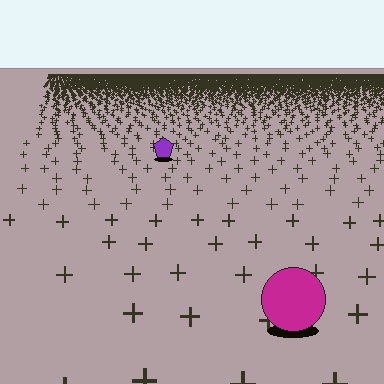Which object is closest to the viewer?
The magenta circle is closest. The texture marks near it are larger and more spread out.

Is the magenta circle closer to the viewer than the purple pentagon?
Yes. The magenta circle is closer — you can tell from the texture gradient: the ground texture is coarser near it.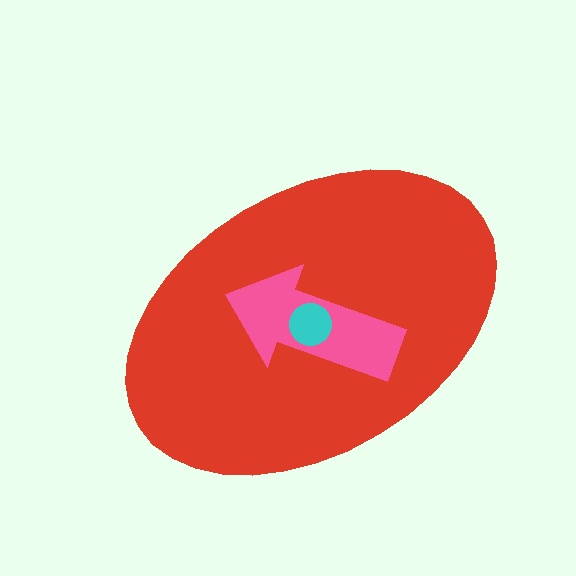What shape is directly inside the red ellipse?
The pink arrow.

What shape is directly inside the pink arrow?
The cyan circle.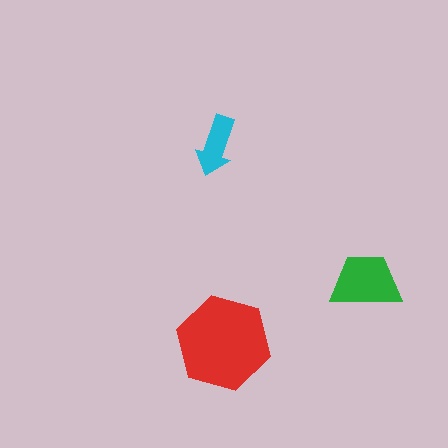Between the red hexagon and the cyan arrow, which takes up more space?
The red hexagon.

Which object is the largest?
The red hexagon.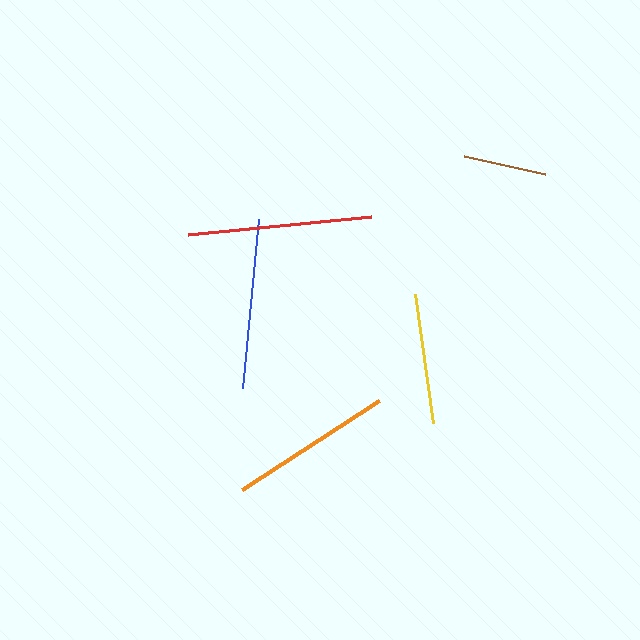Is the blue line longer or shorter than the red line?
The red line is longer than the blue line.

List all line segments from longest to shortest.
From longest to shortest: red, blue, orange, yellow, brown.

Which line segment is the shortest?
The brown line is the shortest at approximately 83 pixels.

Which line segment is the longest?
The red line is the longest at approximately 184 pixels.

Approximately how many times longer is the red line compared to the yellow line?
The red line is approximately 1.4 times the length of the yellow line.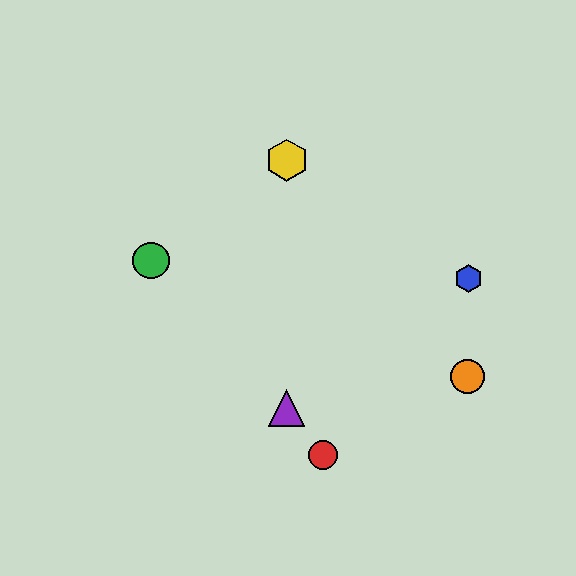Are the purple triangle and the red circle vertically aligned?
No, the purple triangle is at x≈287 and the red circle is at x≈323.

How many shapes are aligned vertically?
2 shapes (the yellow hexagon, the purple triangle) are aligned vertically.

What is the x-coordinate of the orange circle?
The orange circle is at x≈467.